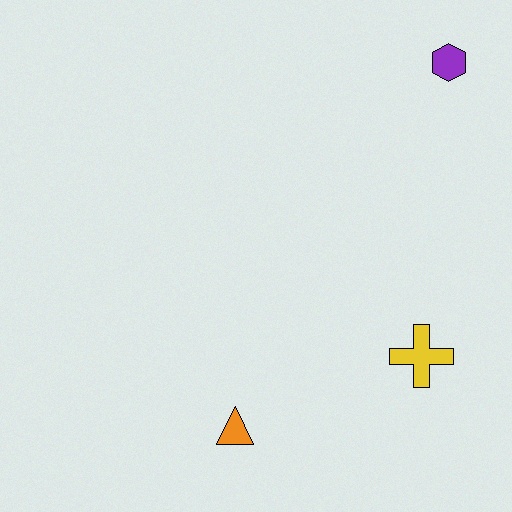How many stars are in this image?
There are no stars.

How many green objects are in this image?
There are no green objects.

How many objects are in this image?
There are 3 objects.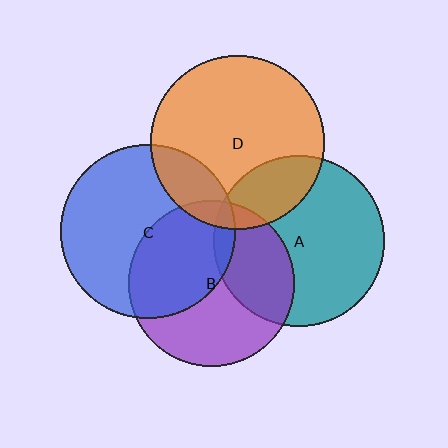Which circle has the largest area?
Circle C (blue).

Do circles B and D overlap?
Yes.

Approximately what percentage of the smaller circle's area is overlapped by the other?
Approximately 10%.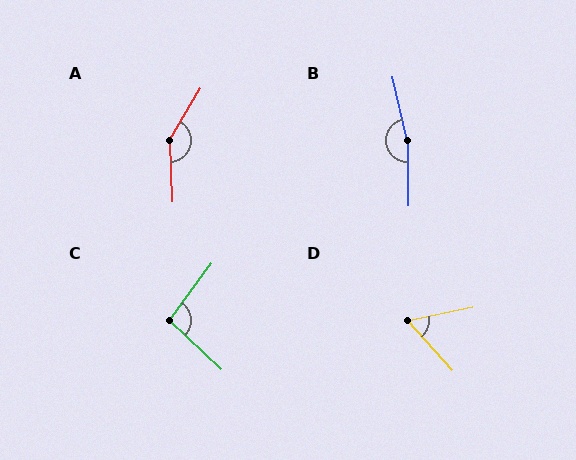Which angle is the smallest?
D, at approximately 59 degrees.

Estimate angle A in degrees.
Approximately 147 degrees.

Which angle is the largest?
B, at approximately 167 degrees.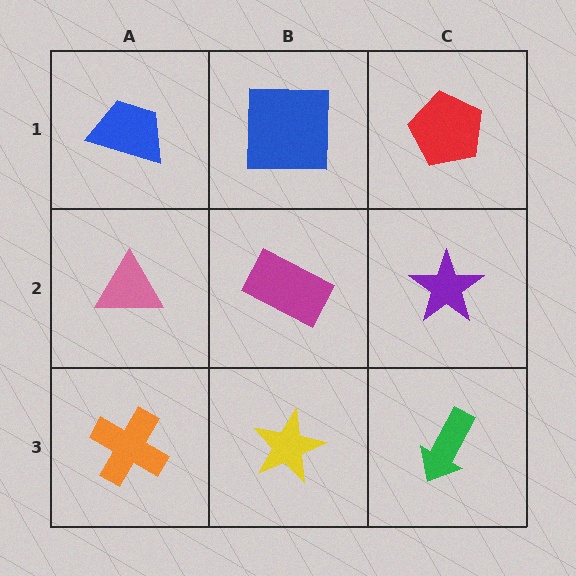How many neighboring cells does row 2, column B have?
4.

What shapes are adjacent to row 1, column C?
A purple star (row 2, column C), a blue square (row 1, column B).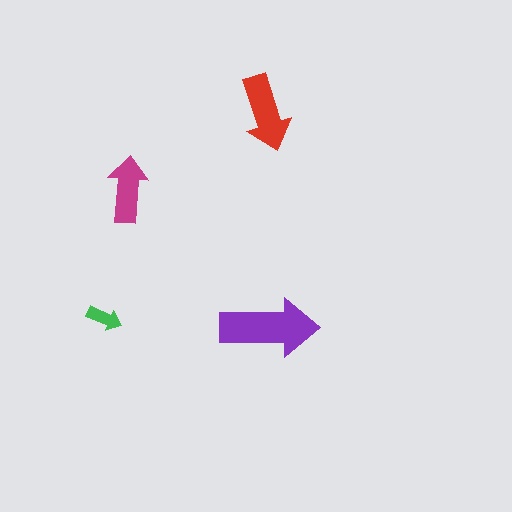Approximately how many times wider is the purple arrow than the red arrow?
About 1.5 times wider.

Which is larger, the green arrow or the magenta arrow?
The magenta one.